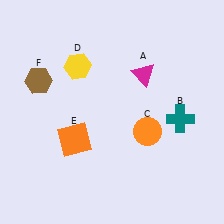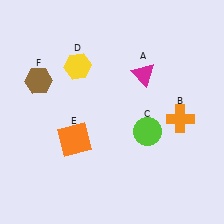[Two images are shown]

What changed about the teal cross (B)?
In Image 1, B is teal. In Image 2, it changed to orange.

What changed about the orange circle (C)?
In Image 1, C is orange. In Image 2, it changed to lime.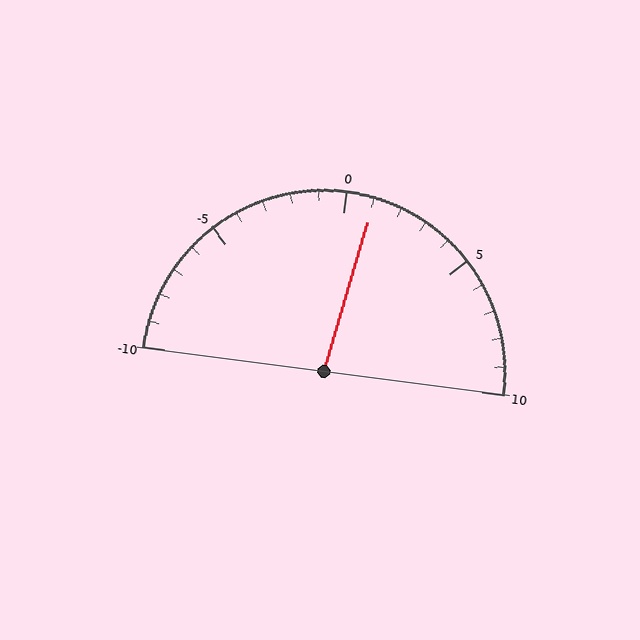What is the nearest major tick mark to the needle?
The nearest major tick mark is 0.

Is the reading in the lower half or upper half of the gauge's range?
The reading is in the upper half of the range (-10 to 10).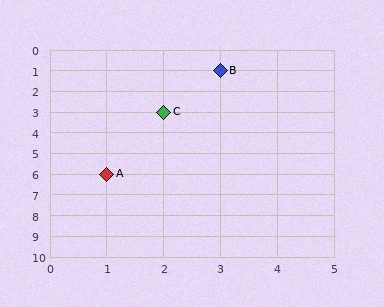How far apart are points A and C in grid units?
Points A and C are 1 column and 3 rows apart (about 3.2 grid units diagonally).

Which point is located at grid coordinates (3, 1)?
Point B is at (3, 1).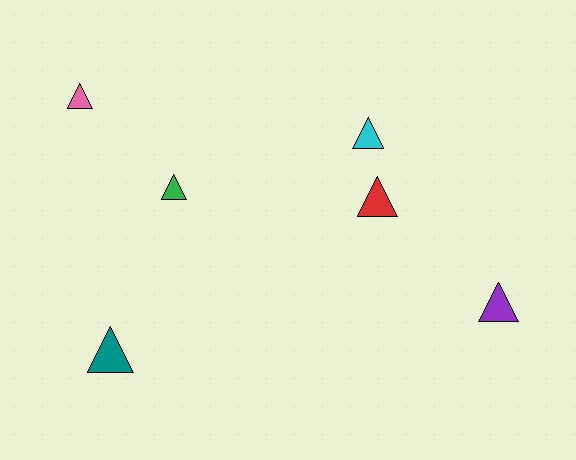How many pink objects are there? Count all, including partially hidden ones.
There is 1 pink object.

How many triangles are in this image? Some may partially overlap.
There are 6 triangles.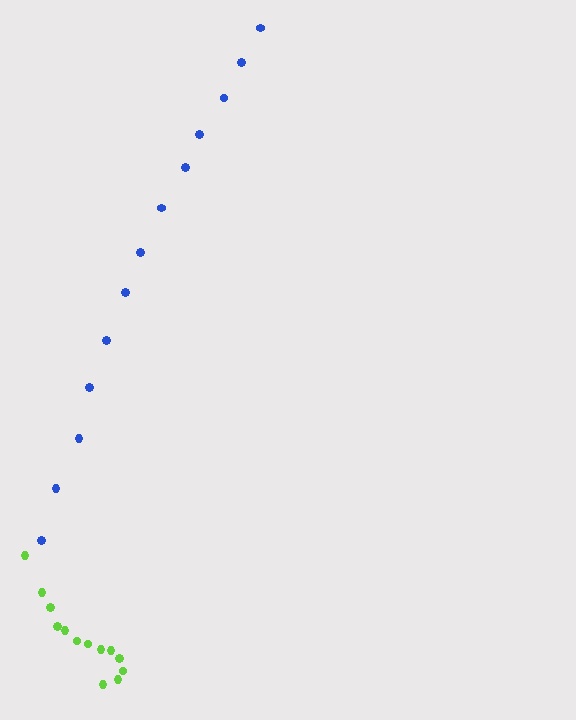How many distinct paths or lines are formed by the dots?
There are 2 distinct paths.